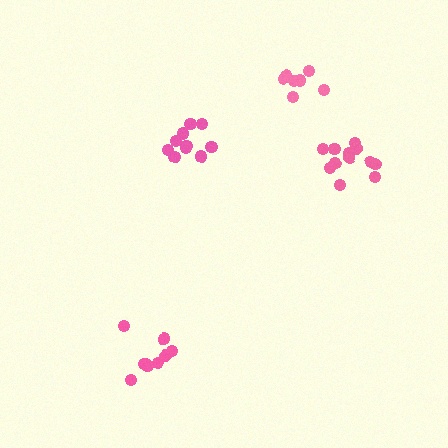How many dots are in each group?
Group 1: 7 dots, Group 2: 10 dots, Group 3: 9 dots, Group 4: 12 dots (38 total).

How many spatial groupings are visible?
There are 4 spatial groupings.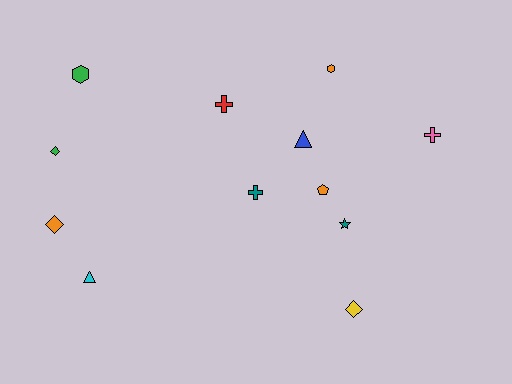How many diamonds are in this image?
There are 3 diamonds.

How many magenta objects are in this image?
There are no magenta objects.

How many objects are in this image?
There are 12 objects.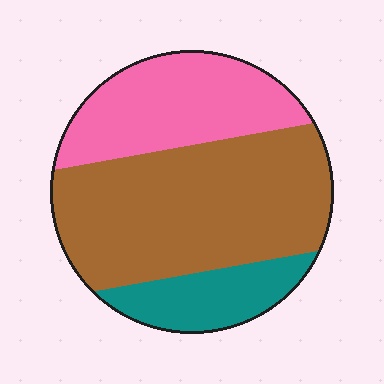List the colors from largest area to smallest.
From largest to smallest: brown, pink, teal.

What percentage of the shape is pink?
Pink takes up between a sixth and a third of the shape.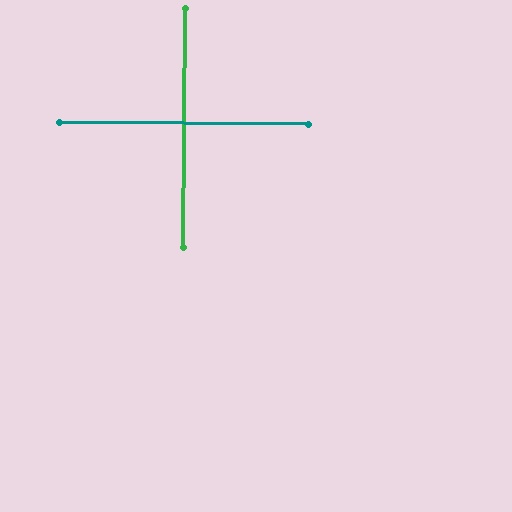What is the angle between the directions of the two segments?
Approximately 90 degrees.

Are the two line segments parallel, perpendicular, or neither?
Perpendicular — they meet at approximately 90°.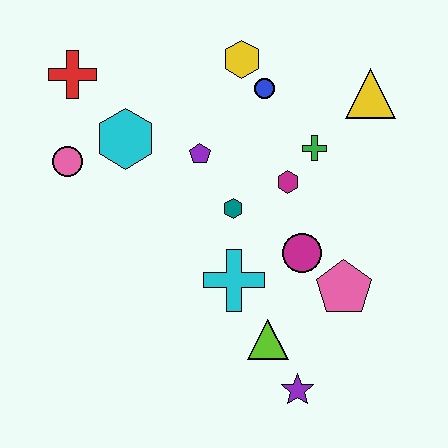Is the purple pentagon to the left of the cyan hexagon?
No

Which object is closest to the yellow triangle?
The green cross is closest to the yellow triangle.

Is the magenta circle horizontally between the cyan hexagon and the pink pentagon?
Yes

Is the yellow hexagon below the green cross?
No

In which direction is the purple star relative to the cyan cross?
The purple star is below the cyan cross.